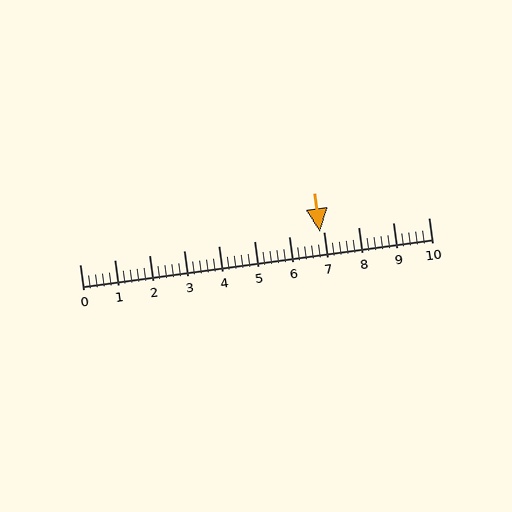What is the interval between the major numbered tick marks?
The major tick marks are spaced 1 units apart.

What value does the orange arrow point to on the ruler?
The orange arrow points to approximately 6.9.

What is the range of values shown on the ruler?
The ruler shows values from 0 to 10.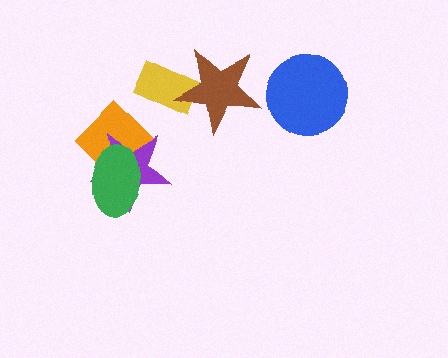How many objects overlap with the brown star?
1 object overlaps with the brown star.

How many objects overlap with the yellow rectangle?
1 object overlaps with the yellow rectangle.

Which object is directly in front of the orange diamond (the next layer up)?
The purple star is directly in front of the orange diamond.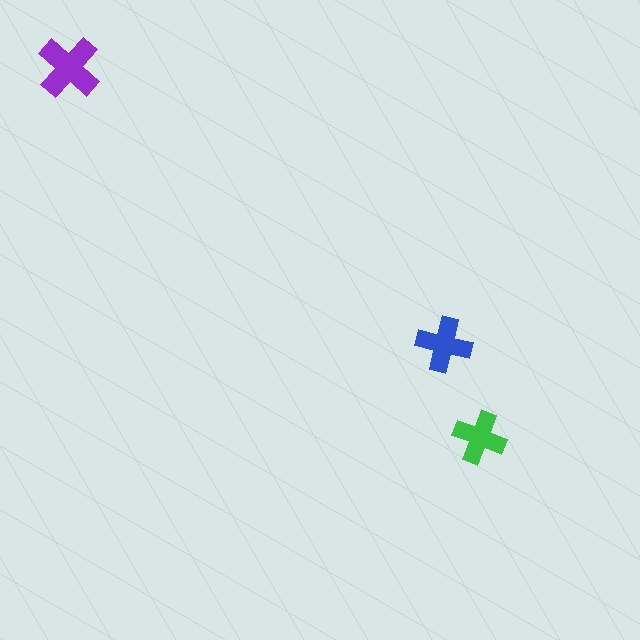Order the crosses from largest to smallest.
the purple one, the blue one, the green one.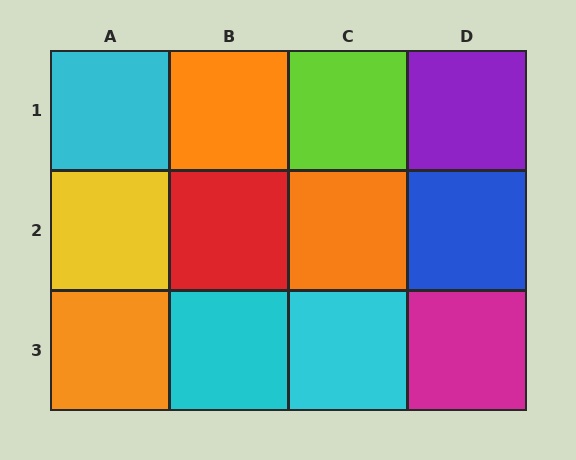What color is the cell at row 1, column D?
Purple.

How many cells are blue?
1 cell is blue.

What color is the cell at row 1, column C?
Lime.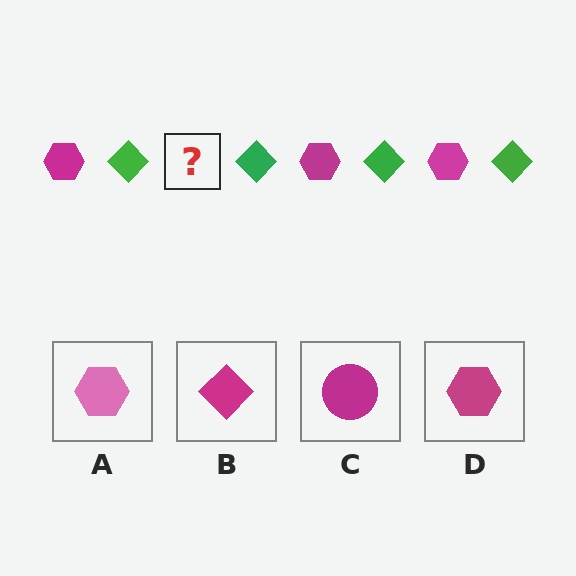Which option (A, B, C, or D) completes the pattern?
D.